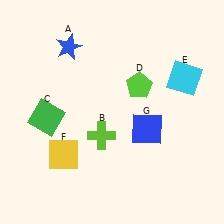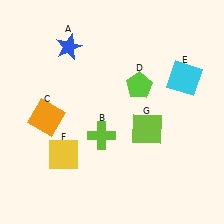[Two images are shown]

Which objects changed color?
C changed from green to orange. G changed from blue to lime.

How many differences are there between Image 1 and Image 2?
There are 2 differences between the two images.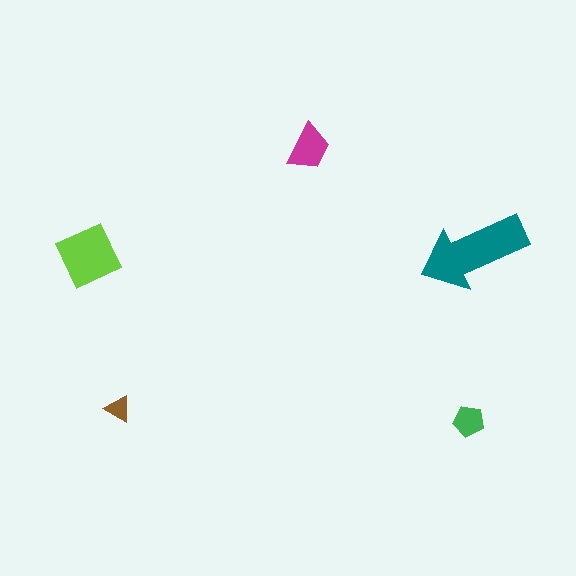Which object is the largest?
The teal arrow.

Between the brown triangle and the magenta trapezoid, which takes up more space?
The magenta trapezoid.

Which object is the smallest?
The brown triangle.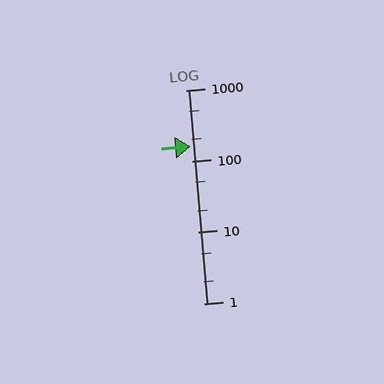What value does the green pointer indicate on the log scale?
The pointer indicates approximately 160.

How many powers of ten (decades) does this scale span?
The scale spans 3 decades, from 1 to 1000.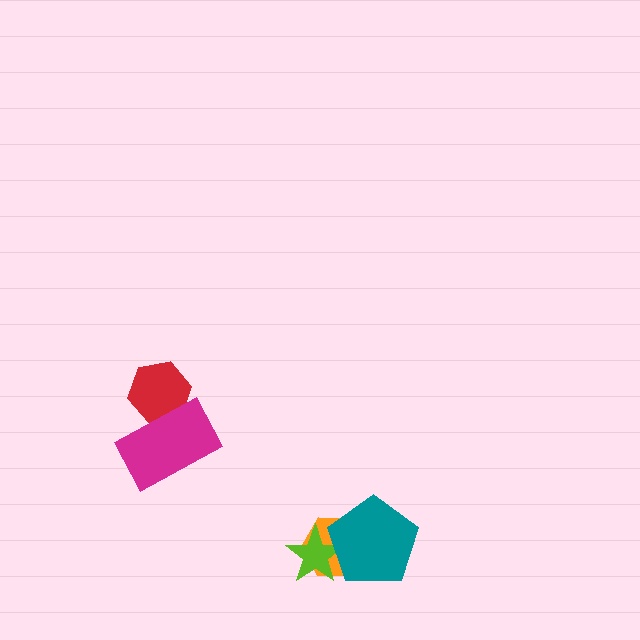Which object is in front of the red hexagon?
The magenta rectangle is in front of the red hexagon.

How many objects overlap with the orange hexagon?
2 objects overlap with the orange hexagon.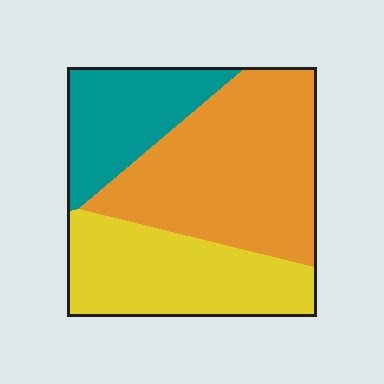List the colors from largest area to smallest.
From largest to smallest: orange, yellow, teal.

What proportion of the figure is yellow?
Yellow covers around 30% of the figure.